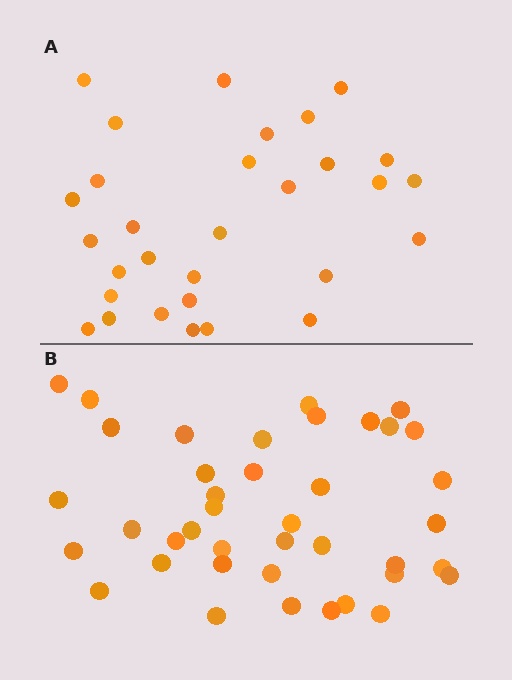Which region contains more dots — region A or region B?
Region B (the bottom region) has more dots.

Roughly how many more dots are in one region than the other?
Region B has roughly 10 or so more dots than region A.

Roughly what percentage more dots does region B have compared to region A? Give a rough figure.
About 35% more.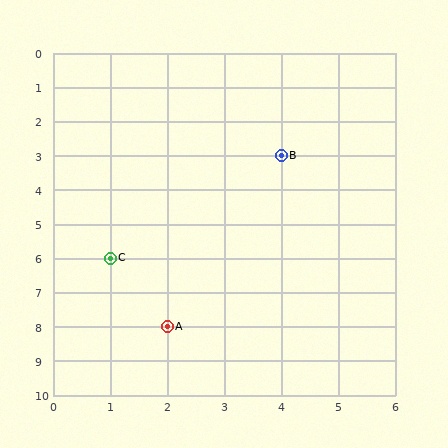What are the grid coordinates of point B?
Point B is at grid coordinates (4, 3).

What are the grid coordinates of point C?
Point C is at grid coordinates (1, 6).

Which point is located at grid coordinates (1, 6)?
Point C is at (1, 6).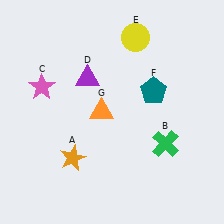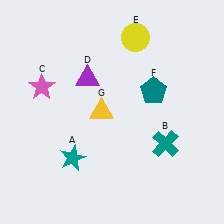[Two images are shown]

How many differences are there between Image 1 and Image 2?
There are 3 differences between the two images.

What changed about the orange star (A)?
In Image 1, A is orange. In Image 2, it changed to teal.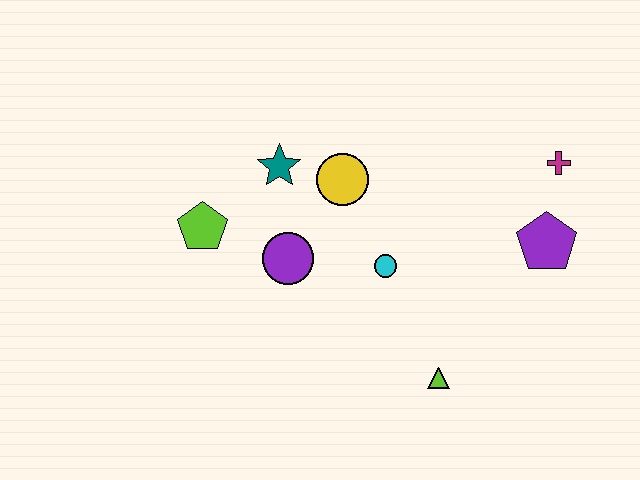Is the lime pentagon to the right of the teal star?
No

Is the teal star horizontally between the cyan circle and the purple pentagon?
No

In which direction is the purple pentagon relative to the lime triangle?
The purple pentagon is above the lime triangle.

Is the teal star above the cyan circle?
Yes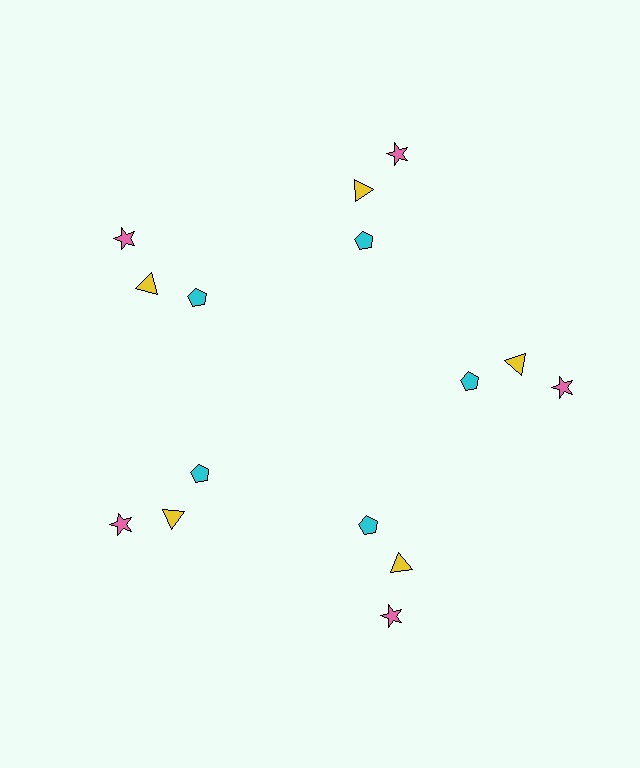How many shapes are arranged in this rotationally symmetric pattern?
There are 15 shapes, arranged in 5 groups of 3.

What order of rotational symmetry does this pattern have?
This pattern has 5-fold rotational symmetry.